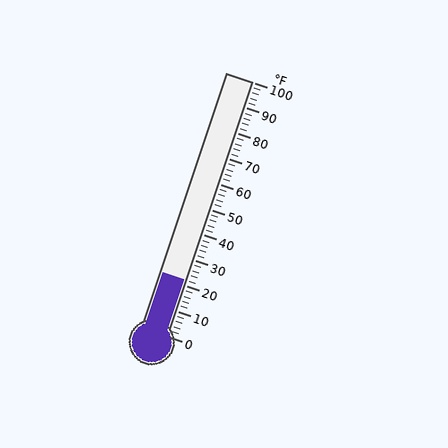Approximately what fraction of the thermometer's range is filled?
The thermometer is filled to approximately 20% of its range.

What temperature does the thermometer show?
The thermometer shows approximately 22°F.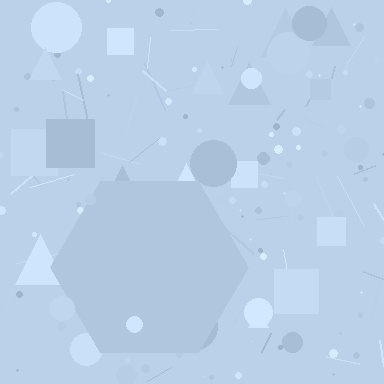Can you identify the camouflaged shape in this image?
The camouflaged shape is a hexagon.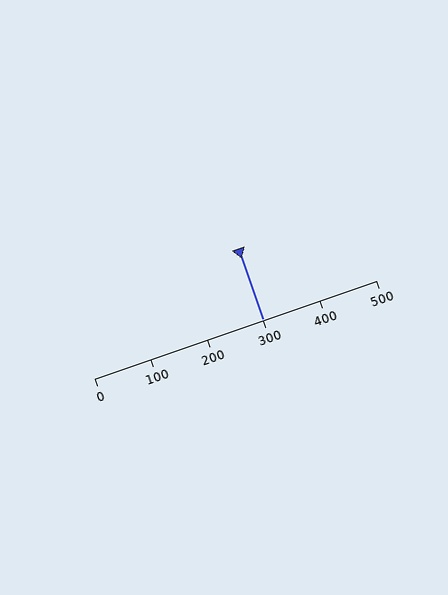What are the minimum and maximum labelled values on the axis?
The axis runs from 0 to 500.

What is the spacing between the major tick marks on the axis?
The major ticks are spaced 100 apart.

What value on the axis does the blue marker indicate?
The marker indicates approximately 300.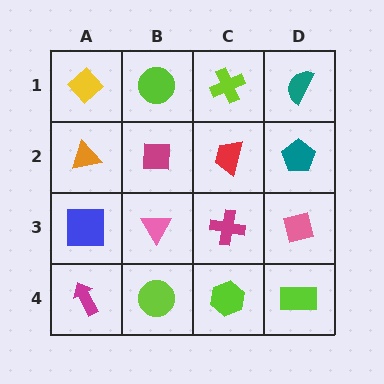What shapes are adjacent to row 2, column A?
A yellow diamond (row 1, column A), a blue square (row 3, column A), a magenta square (row 2, column B).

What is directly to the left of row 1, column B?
A yellow diamond.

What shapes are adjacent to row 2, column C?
A lime cross (row 1, column C), a magenta cross (row 3, column C), a magenta square (row 2, column B), a teal pentagon (row 2, column D).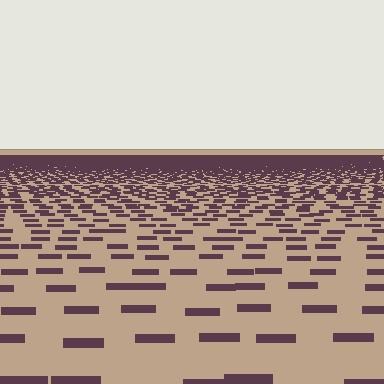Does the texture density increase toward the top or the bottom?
Density increases toward the top.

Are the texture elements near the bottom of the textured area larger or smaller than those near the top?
Larger. Near the bottom, elements are closer to the viewer and appear at a bigger on-screen size.